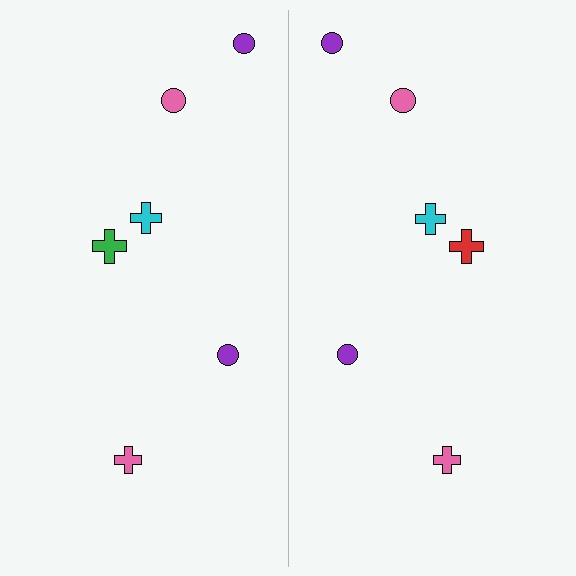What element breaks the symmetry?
The red cross on the right side breaks the symmetry — its mirror counterpart is green.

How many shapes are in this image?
There are 12 shapes in this image.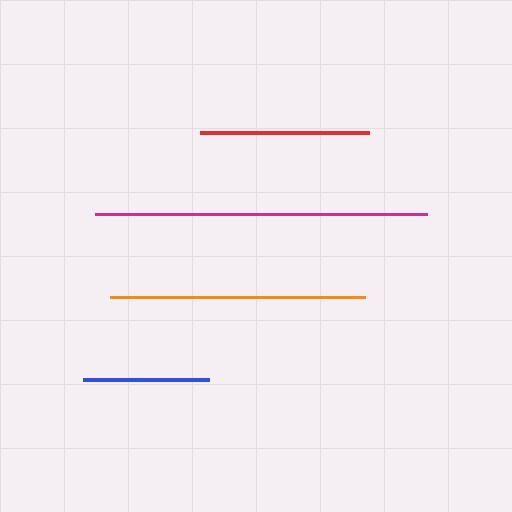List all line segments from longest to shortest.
From longest to shortest: magenta, orange, red, blue.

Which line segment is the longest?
The magenta line is the longest at approximately 332 pixels.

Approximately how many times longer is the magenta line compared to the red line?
The magenta line is approximately 2.0 times the length of the red line.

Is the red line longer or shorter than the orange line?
The orange line is longer than the red line.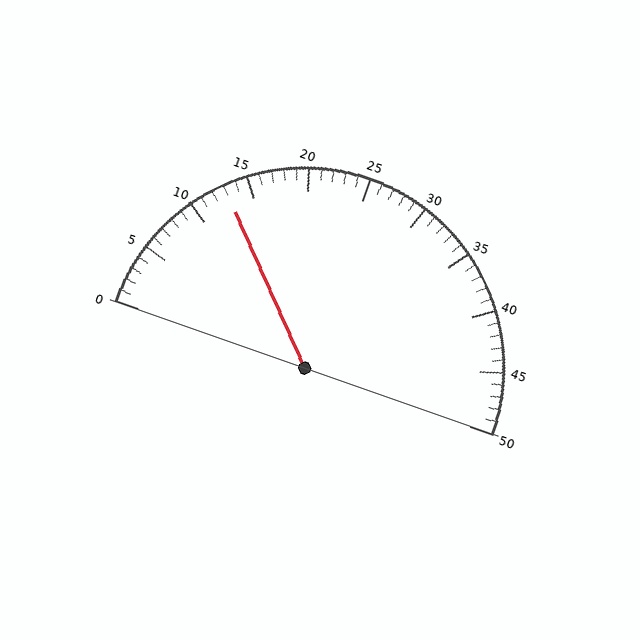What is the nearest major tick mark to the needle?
The nearest major tick mark is 15.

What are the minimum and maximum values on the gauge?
The gauge ranges from 0 to 50.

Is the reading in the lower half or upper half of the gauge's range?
The reading is in the lower half of the range (0 to 50).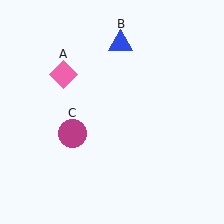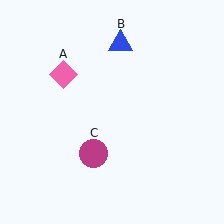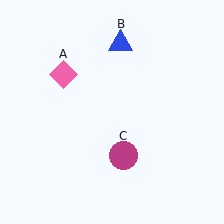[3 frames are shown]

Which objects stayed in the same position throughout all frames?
Pink diamond (object A) and blue triangle (object B) remained stationary.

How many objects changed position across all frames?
1 object changed position: magenta circle (object C).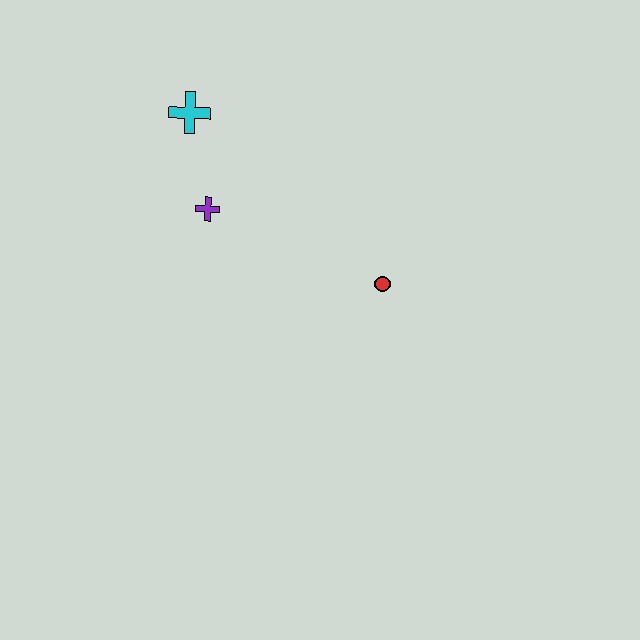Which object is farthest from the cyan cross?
The red circle is farthest from the cyan cross.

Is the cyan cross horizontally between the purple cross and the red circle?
No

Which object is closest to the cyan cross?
The purple cross is closest to the cyan cross.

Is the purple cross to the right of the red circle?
No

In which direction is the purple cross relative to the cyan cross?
The purple cross is below the cyan cross.